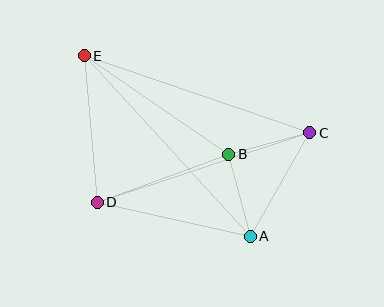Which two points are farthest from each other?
Points A and E are farthest from each other.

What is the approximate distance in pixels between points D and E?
The distance between D and E is approximately 147 pixels.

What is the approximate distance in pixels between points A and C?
The distance between A and C is approximately 119 pixels.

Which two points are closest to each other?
Points B and C are closest to each other.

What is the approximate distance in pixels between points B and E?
The distance between B and E is approximately 175 pixels.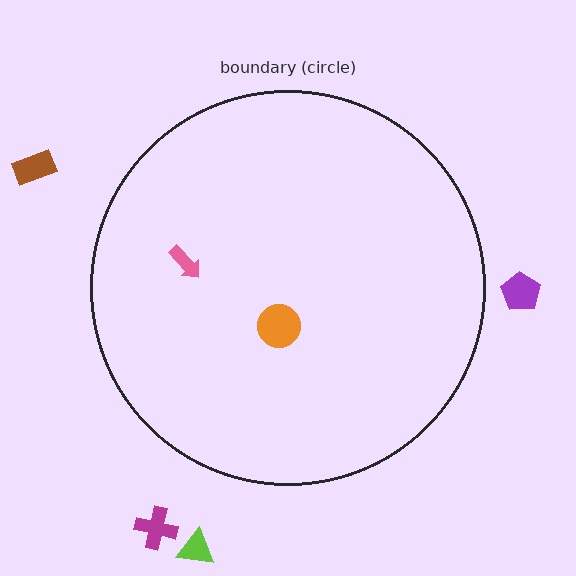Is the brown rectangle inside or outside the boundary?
Outside.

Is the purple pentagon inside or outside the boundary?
Outside.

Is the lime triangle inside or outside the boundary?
Outside.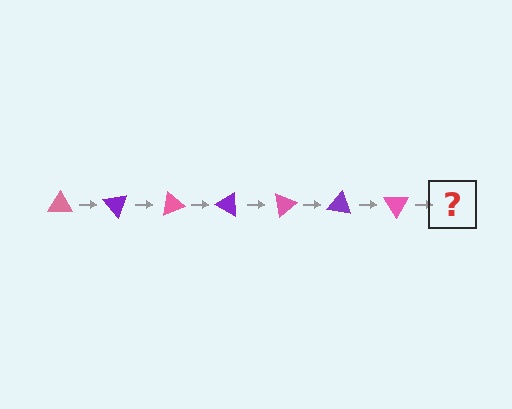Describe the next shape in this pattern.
It should be a purple triangle, rotated 350 degrees from the start.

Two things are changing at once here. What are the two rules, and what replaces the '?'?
The two rules are that it rotates 50 degrees each step and the color cycles through pink and purple. The '?' should be a purple triangle, rotated 350 degrees from the start.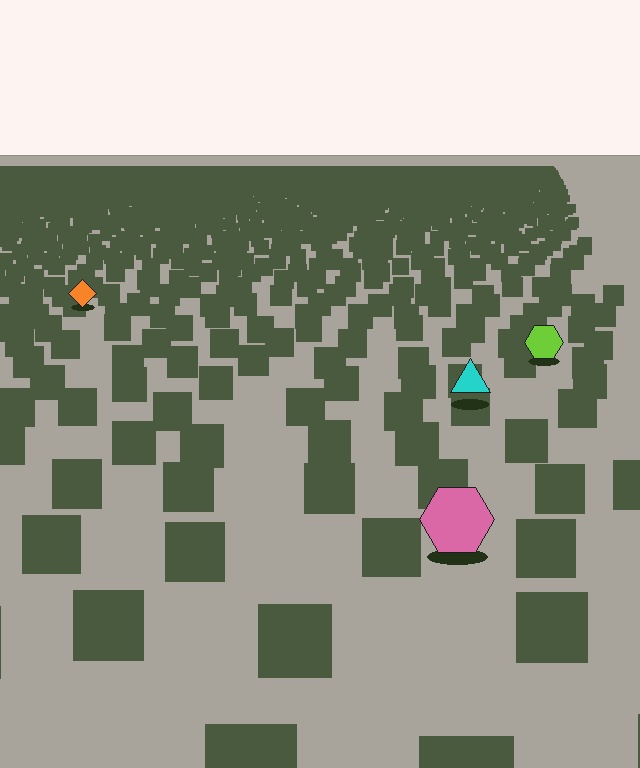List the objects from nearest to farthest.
From nearest to farthest: the pink hexagon, the cyan triangle, the lime hexagon, the orange diamond.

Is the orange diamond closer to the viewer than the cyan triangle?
No. The cyan triangle is closer — you can tell from the texture gradient: the ground texture is coarser near it.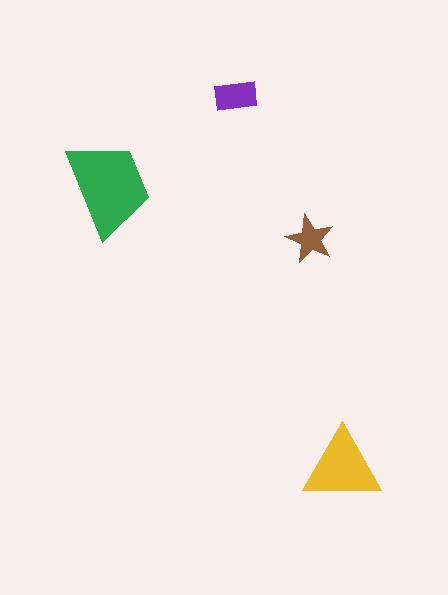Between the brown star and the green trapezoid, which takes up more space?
The green trapezoid.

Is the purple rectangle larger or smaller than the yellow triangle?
Smaller.